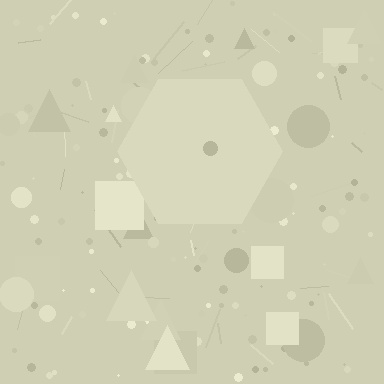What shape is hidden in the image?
A hexagon is hidden in the image.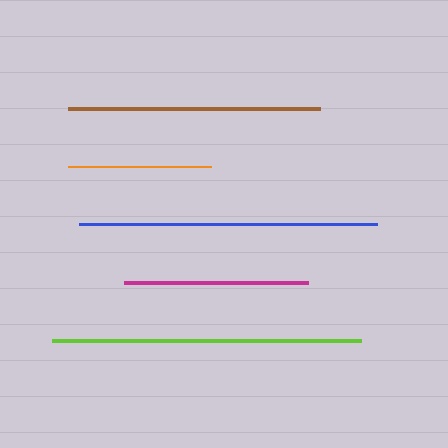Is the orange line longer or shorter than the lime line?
The lime line is longer than the orange line.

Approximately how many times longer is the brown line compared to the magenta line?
The brown line is approximately 1.4 times the length of the magenta line.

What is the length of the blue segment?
The blue segment is approximately 298 pixels long.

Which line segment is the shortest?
The orange line is the shortest at approximately 143 pixels.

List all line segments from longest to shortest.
From longest to shortest: lime, blue, brown, magenta, orange.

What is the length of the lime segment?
The lime segment is approximately 310 pixels long.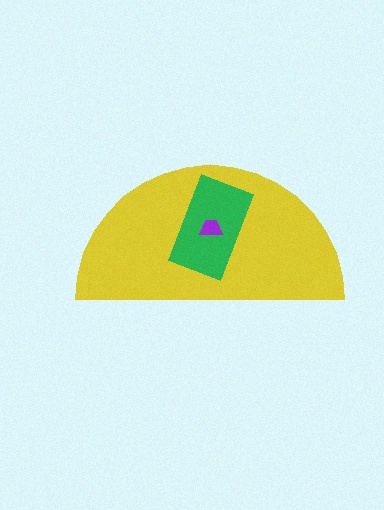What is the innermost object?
The purple trapezoid.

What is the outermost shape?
The yellow semicircle.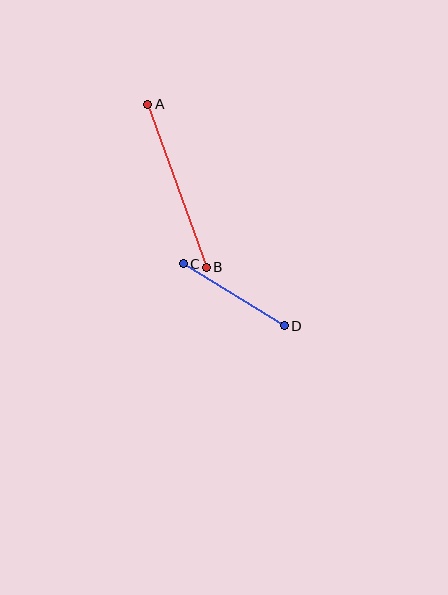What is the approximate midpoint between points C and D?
The midpoint is at approximately (234, 295) pixels.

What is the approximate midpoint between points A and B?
The midpoint is at approximately (177, 186) pixels.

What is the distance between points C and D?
The distance is approximately 118 pixels.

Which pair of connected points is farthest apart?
Points A and B are farthest apart.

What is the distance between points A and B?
The distance is approximately 173 pixels.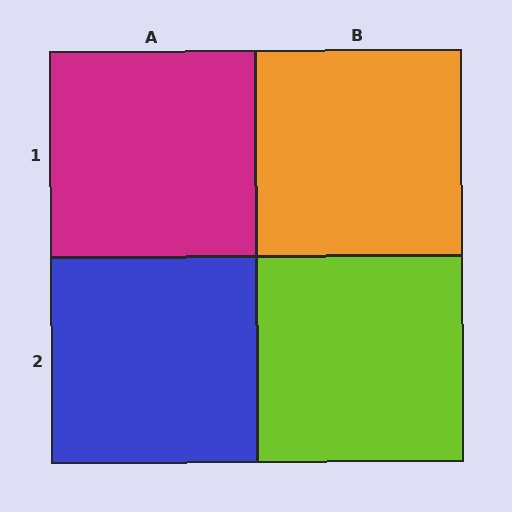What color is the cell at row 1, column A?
Magenta.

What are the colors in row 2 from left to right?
Blue, lime.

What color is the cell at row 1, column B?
Orange.